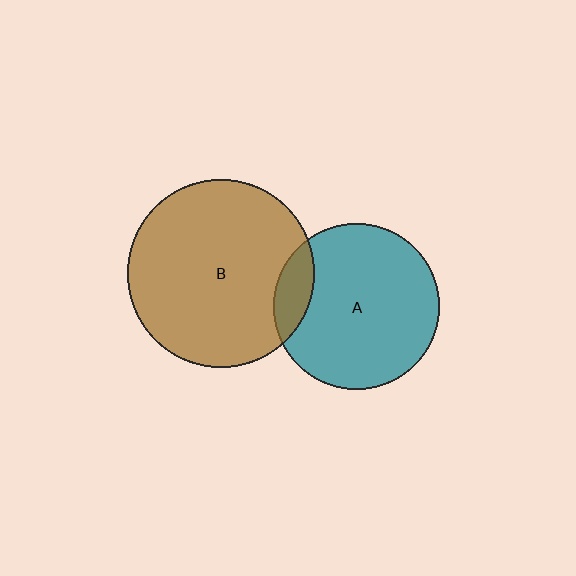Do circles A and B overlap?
Yes.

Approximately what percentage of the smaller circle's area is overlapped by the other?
Approximately 15%.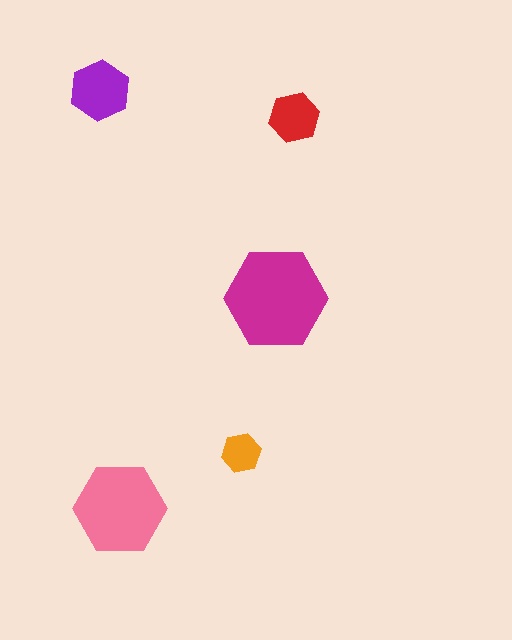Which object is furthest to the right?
The red hexagon is rightmost.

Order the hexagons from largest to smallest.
the magenta one, the pink one, the purple one, the red one, the orange one.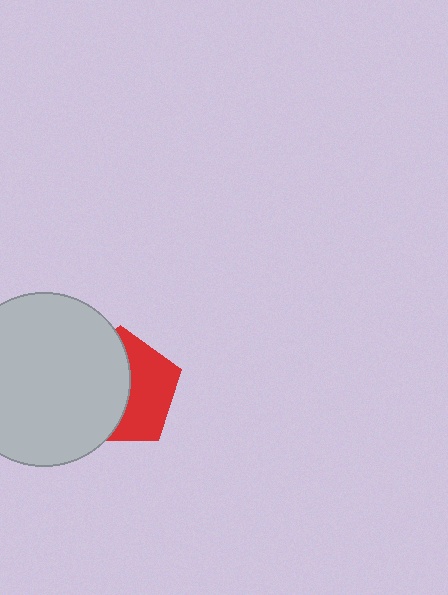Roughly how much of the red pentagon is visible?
About half of it is visible (roughly 46%).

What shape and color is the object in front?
The object in front is a light gray circle.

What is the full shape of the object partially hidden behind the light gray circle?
The partially hidden object is a red pentagon.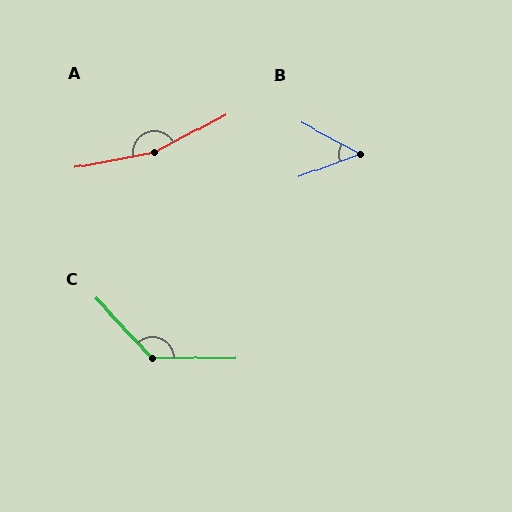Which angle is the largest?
A, at approximately 163 degrees.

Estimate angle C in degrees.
Approximately 133 degrees.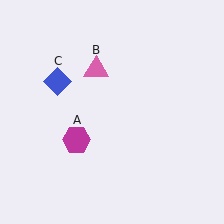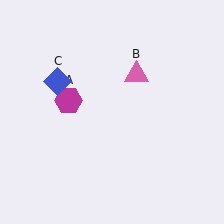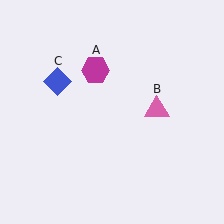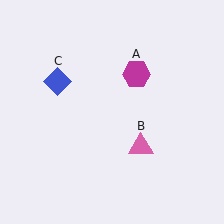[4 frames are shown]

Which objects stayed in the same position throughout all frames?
Blue diamond (object C) remained stationary.